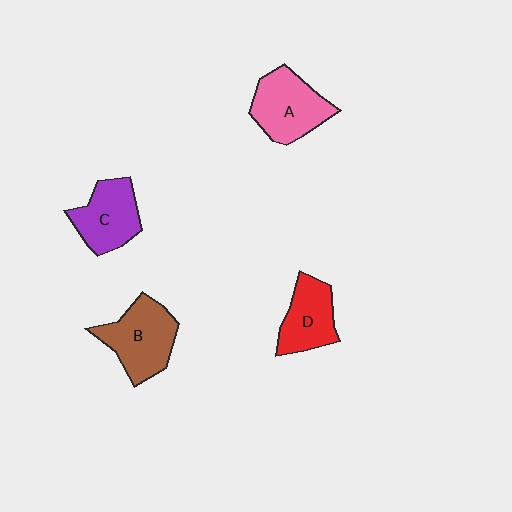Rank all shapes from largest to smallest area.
From largest to smallest: B (brown), A (pink), C (purple), D (red).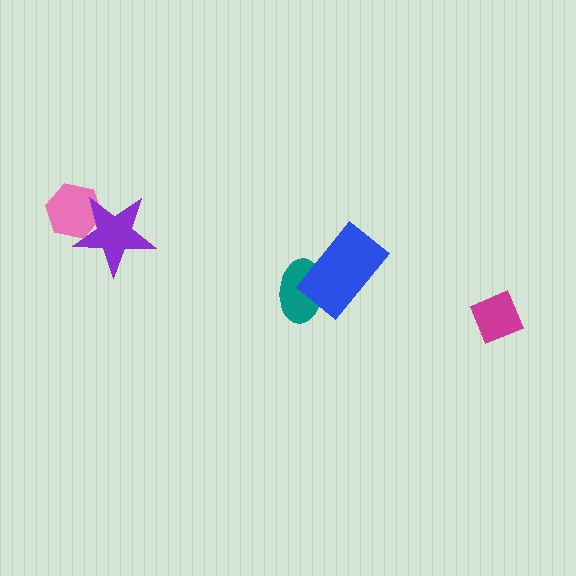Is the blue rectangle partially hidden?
No, no other shape covers it.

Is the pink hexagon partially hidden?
Yes, it is partially covered by another shape.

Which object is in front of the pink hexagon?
The purple star is in front of the pink hexagon.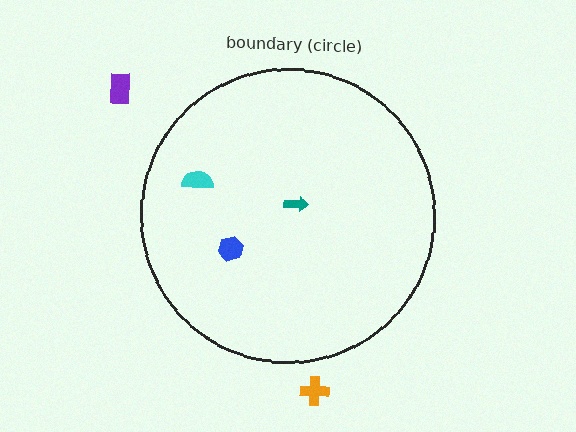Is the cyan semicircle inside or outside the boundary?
Inside.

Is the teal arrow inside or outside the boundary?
Inside.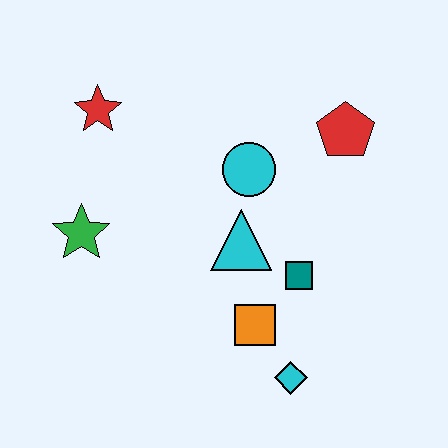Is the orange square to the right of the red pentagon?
No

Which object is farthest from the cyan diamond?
The red star is farthest from the cyan diamond.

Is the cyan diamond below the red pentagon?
Yes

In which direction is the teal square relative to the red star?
The teal square is to the right of the red star.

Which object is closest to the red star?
The green star is closest to the red star.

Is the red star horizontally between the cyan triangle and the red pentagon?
No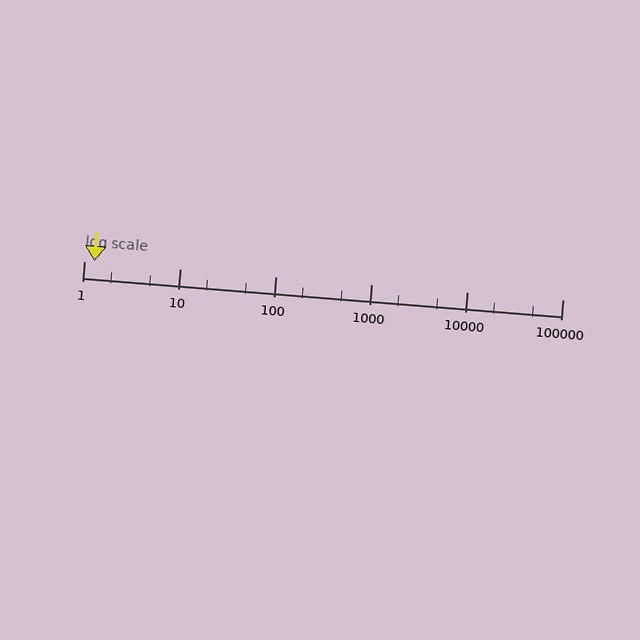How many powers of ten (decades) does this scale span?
The scale spans 5 decades, from 1 to 100000.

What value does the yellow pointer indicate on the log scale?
The pointer indicates approximately 1.3.